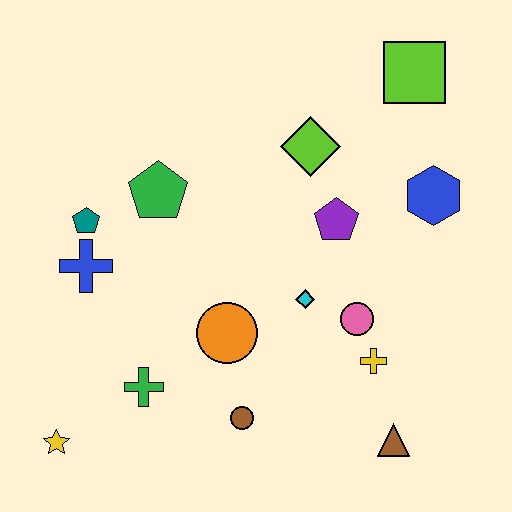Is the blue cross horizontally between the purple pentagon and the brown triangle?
No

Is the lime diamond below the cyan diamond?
No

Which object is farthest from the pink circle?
The yellow star is farthest from the pink circle.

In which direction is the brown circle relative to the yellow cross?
The brown circle is to the left of the yellow cross.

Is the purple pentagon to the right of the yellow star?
Yes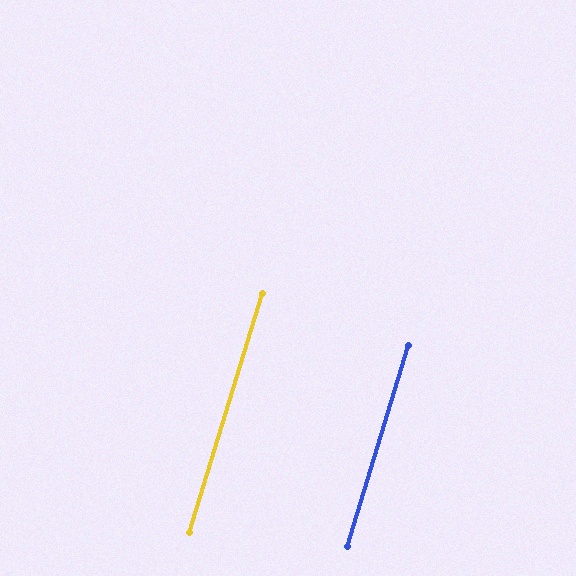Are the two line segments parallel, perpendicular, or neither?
Parallel — their directions differ by only 0.0°.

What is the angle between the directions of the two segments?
Approximately 0 degrees.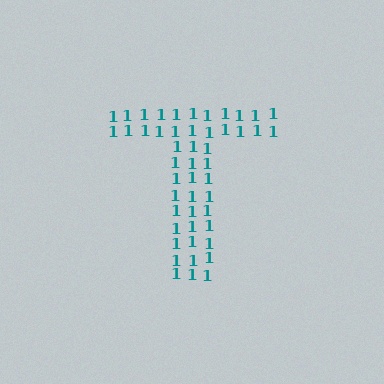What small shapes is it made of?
It is made of small digit 1's.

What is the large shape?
The large shape is the letter T.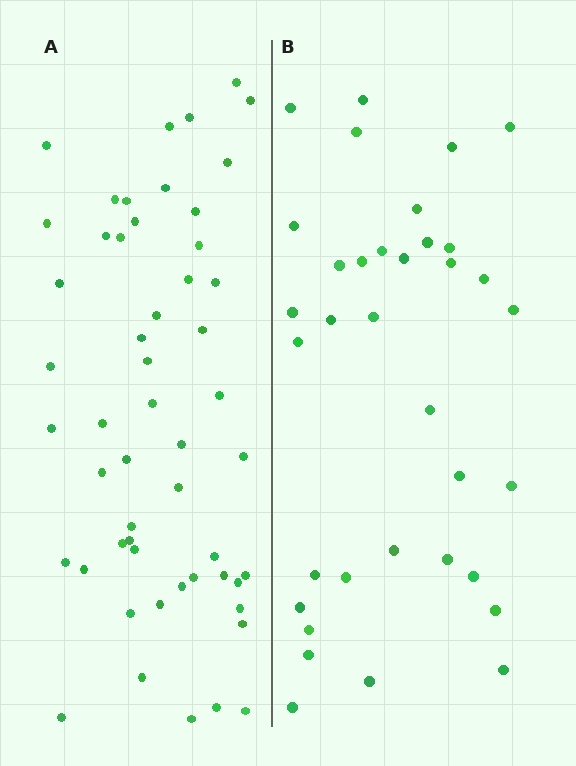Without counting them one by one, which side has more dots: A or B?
Region A (the left region) has more dots.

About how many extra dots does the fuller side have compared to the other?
Region A has approximately 20 more dots than region B.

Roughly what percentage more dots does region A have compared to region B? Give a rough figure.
About 50% more.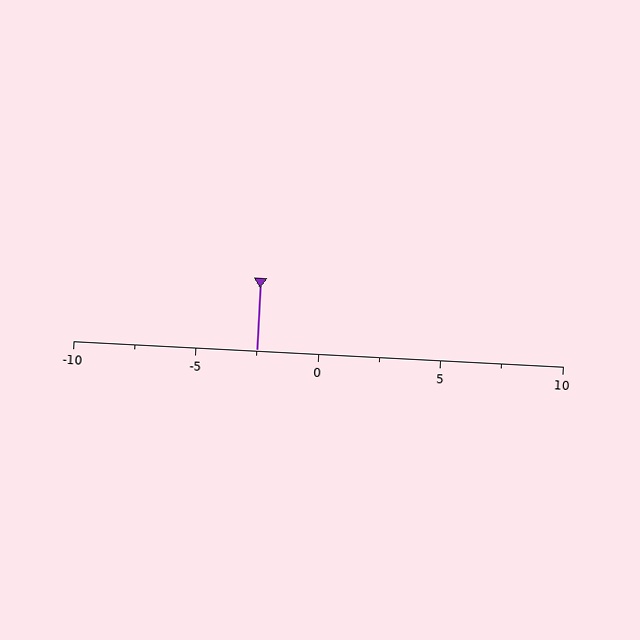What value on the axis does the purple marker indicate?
The marker indicates approximately -2.5.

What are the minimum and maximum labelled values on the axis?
The axis runs from -10 to 10.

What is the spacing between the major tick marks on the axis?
The major ticks are spaced 5 apart.